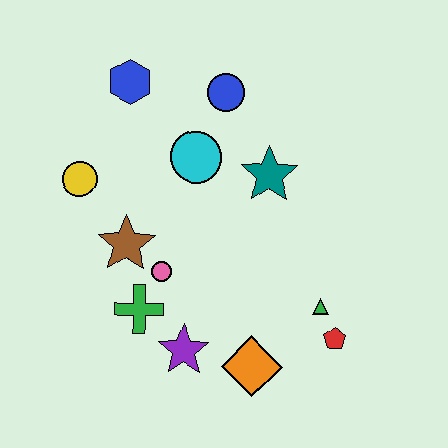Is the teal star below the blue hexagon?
Yes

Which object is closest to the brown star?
The pink circle is closest to the brown star.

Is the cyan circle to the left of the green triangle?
Yes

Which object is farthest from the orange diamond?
The blue hexagon is farthest from the orange diamond.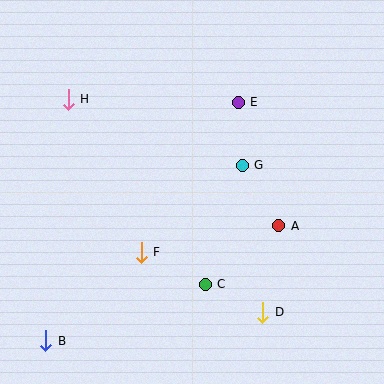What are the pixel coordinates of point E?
Point E is at (238, 102).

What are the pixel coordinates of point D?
Point D is at (263, 312).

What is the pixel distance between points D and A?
The distance between D and A is 88 pixels.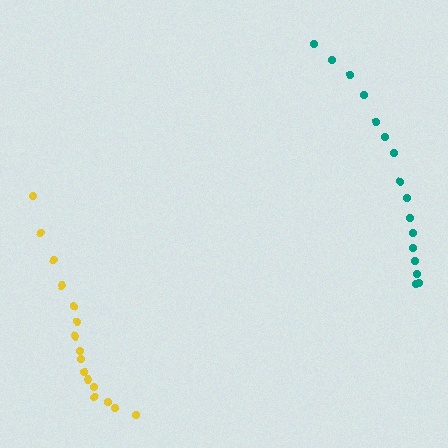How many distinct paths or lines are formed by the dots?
There are 2 distinct paths.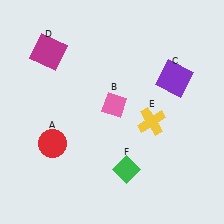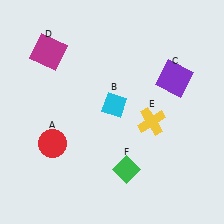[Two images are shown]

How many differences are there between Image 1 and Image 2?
There is 1 difference between the two images.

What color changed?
The diamond (B) changed from pink in Image 1 to cyan in Image 2.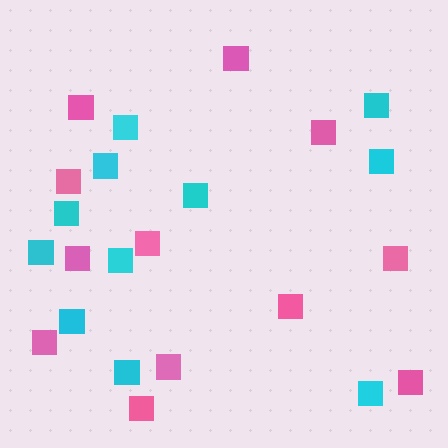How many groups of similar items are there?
There are 2 groups: one group of pink squares (12) and one group of cyan squares (11).